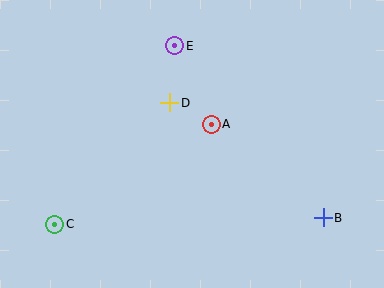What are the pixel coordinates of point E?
Point E is at (175, 46).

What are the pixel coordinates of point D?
Point D is at (170, 103).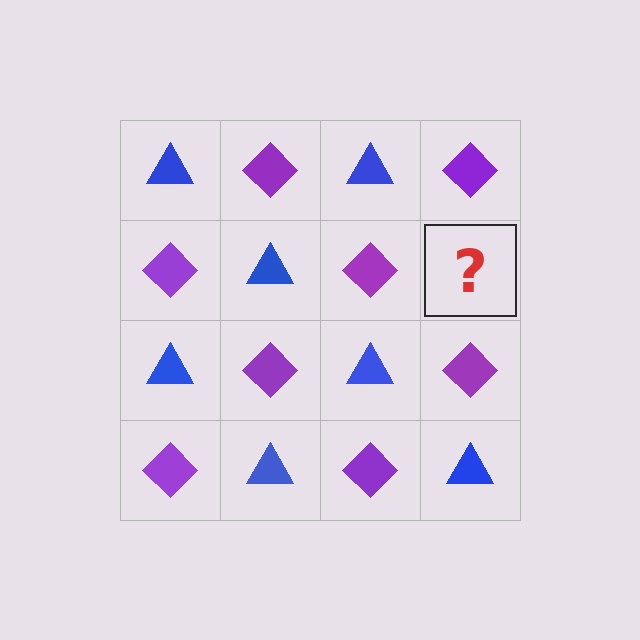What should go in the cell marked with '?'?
The missing cell should contain a blue triangle.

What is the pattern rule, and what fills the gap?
The rule is that it alternates blue triangle and purple diamond in a checkerboard pattern. The gap should be filled with a blue triangle.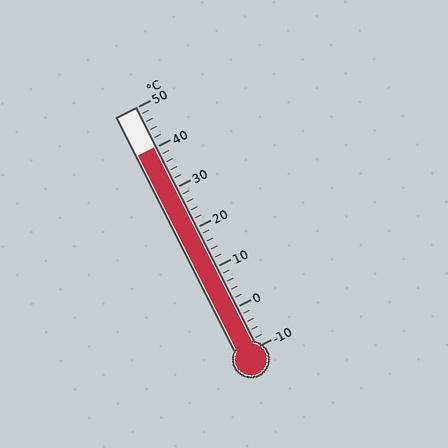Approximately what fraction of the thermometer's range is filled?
The thermometer is filled to approximately 85% of its range.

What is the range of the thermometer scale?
The thermometer scale ranges from -10°C to 50°C.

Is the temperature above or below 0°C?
The temperature is above 0°C.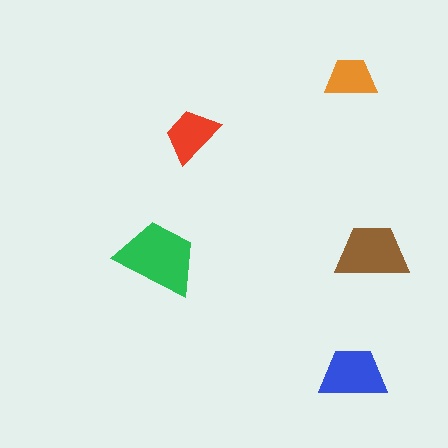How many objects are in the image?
There are 5 objects in the image.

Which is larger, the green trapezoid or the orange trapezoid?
The green one.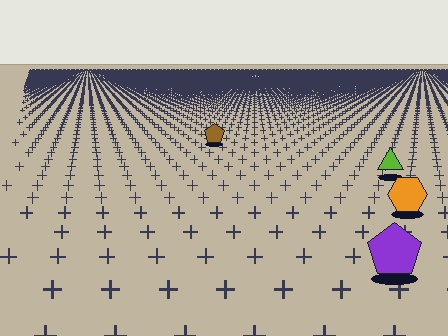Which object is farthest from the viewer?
The brown pentagon is farthest from the viewer. It appears smaller and the ground texture around it is denser.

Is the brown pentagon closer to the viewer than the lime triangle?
No. The lime triangle is closer — you can tell from the texture gradient: the ground texture is coarser near it.